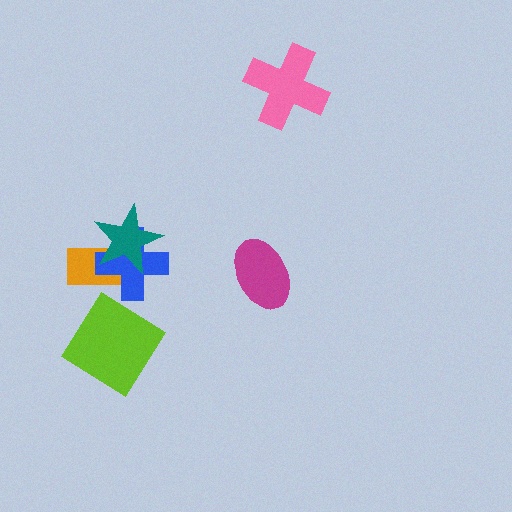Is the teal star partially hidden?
No, no other shape covers it.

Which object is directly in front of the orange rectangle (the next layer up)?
The blue cross is directly in front of the orange rectangle.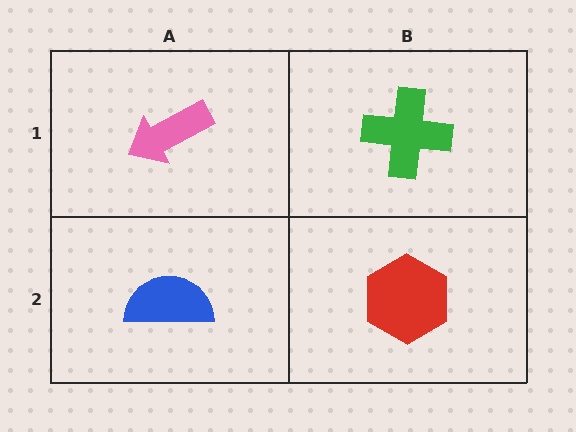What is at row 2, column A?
A blue semicircle.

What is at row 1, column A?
A pink arrow.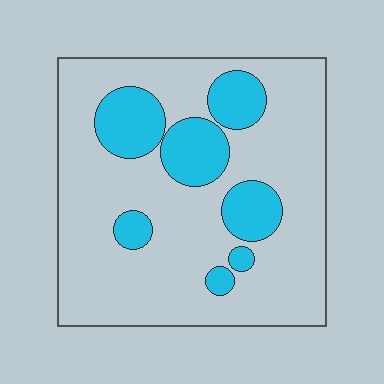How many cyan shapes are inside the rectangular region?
7.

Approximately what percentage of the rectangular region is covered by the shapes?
Approximately 20%.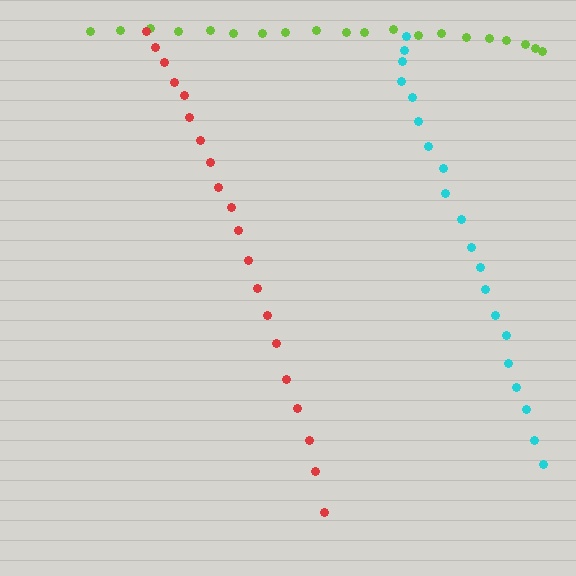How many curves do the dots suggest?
There are 3 distinct paths.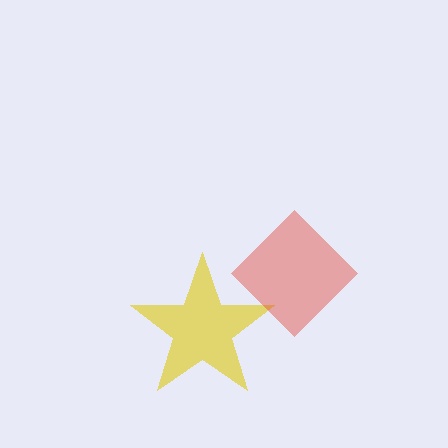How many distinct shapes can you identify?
There are 2 distinct shapes: a yellow star, a red diamond.